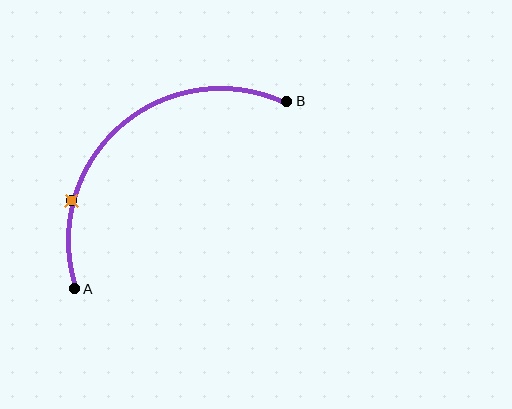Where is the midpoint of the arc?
The arc midpoint is the point on the curve farthest from the straight line joining A and B. It sits above and to the left of that line.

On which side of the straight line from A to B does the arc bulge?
The arc bulges above and to the left of the straight line connecting A and B.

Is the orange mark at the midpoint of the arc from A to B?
No. The orange mark lies on the arc but is closer to endpoint A. The arc midpoint would be at the point on the curve equidistant along the arc from both A and B.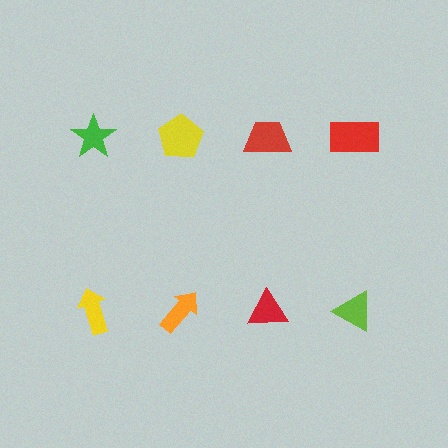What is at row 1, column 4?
A red rectangle.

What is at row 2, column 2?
An orange arrow.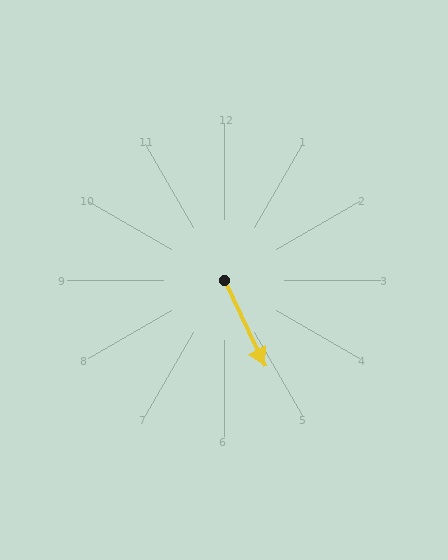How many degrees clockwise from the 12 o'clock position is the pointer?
Approximately 155 degrees.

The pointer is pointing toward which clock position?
Roughly 5 o'clock.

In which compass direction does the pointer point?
Southeast.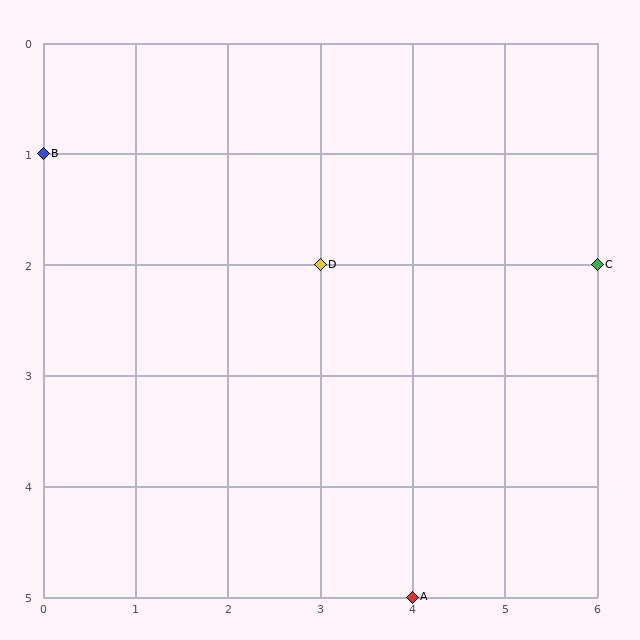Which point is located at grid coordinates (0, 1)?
Point B is at (0, 1).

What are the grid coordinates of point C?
Point C is at grid coordinates (6, 2).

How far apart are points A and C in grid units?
Points A and C are 2 columns and 3 rows apart (about 3.6 grid units diagonally).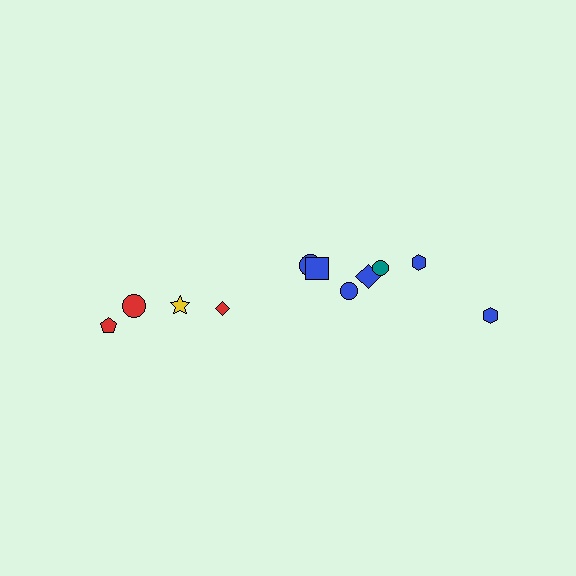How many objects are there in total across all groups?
There are 11 objects.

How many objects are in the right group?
There are 7 objects.